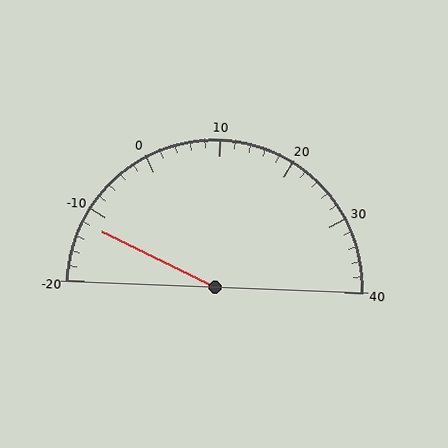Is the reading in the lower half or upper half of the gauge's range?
The reading is in the lower half of the range (-20 to 40).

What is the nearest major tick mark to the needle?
The nearest major tick mark is -10.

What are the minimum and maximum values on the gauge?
The gauge ranges from -20 to 40.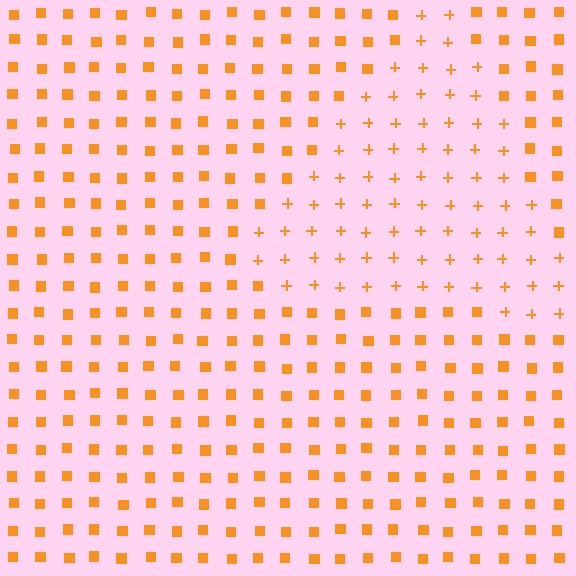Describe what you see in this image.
The image is filled with small orange elements arranged in a uniform grid. A triangle-shaped region contains plus signs, while the surrounding area contains squares. The boundary is defined purely by the change in element shape.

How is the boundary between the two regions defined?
The boundary is defined by a change in element shape: plus signs inside vs. squares outside. All elements share the same color and spacing.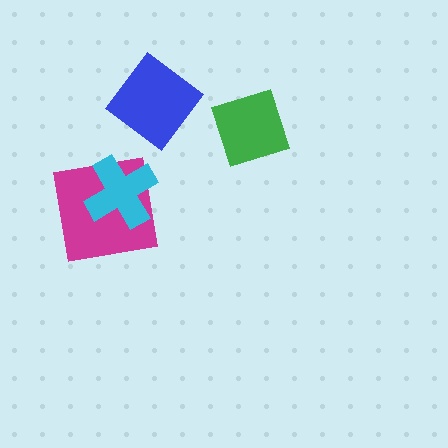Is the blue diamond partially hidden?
No, no other shape covers it.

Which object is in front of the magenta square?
The cyan cross is in front of the magenta square.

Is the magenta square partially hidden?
Yes, it is partially covered by another shape.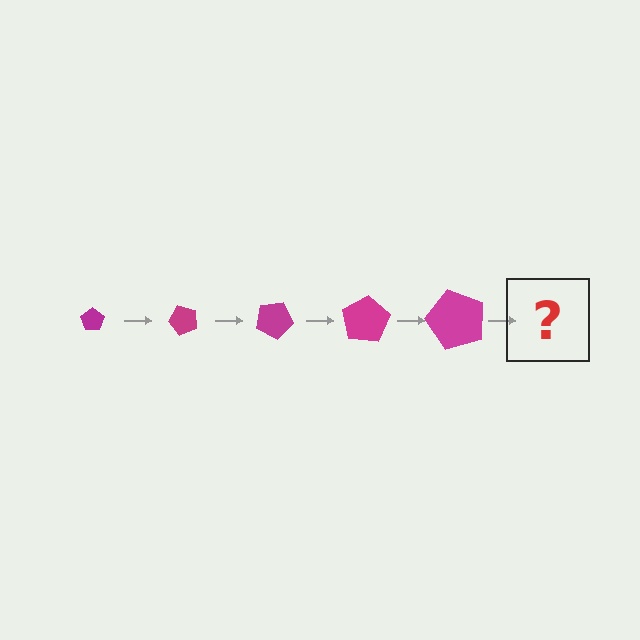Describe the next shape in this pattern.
It should be a pentagon, larger than the previous one and rotated 250 degrees from the start.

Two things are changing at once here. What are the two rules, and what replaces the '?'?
The two rules are that the pentagon grows larger each step and it rotates 50 degrees each step. The '?' should be a pentagon, larger than the previous one and rotated 250 degrees from the start.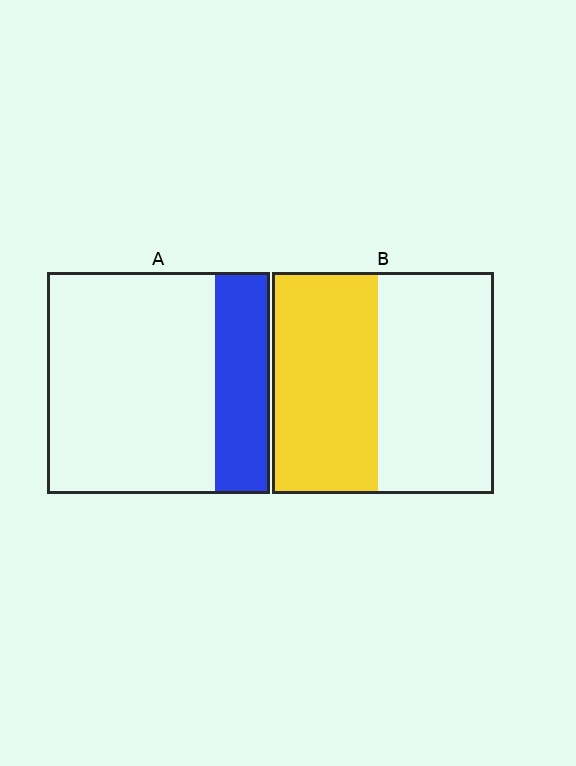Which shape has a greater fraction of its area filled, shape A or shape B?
Shape B.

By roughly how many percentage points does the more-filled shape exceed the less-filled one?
By roughly 25 percentage points (B over A).